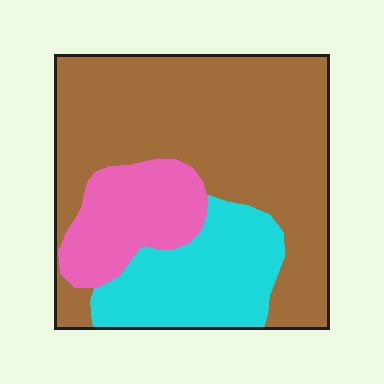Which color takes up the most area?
Brown, at roughly 60%.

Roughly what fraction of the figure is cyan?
Cyan takes up less than a quarter of the figure.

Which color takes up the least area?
Pink, at roughly 15%.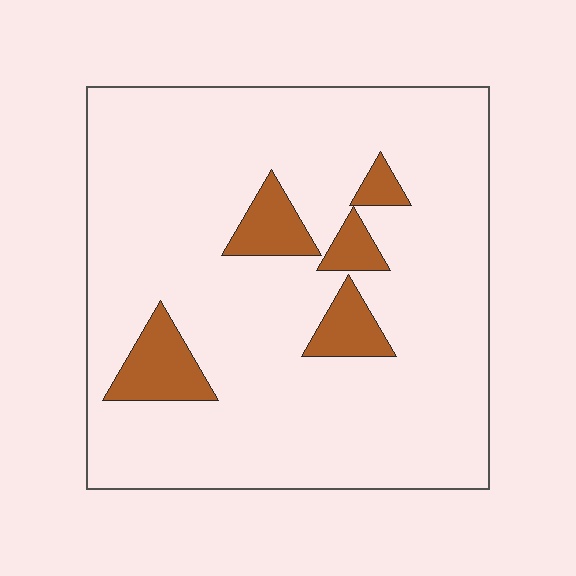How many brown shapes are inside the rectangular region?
5.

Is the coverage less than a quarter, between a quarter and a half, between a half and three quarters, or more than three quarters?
Less than a quarter.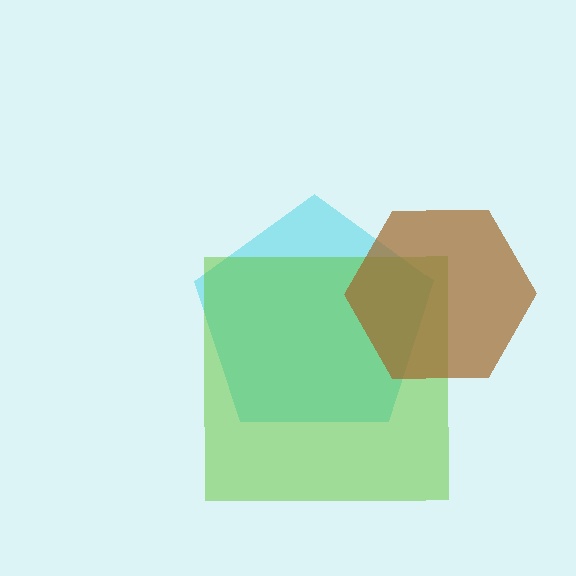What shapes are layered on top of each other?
The layered shapes are: a cyan pentagon, a lime square, a brown hexagon.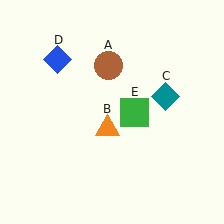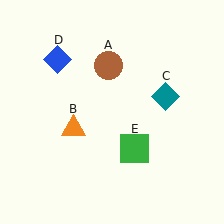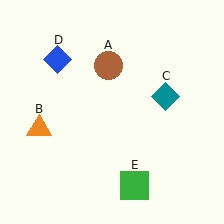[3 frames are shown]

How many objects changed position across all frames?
2 objects changed position: orange triangle (object B), green square (object E).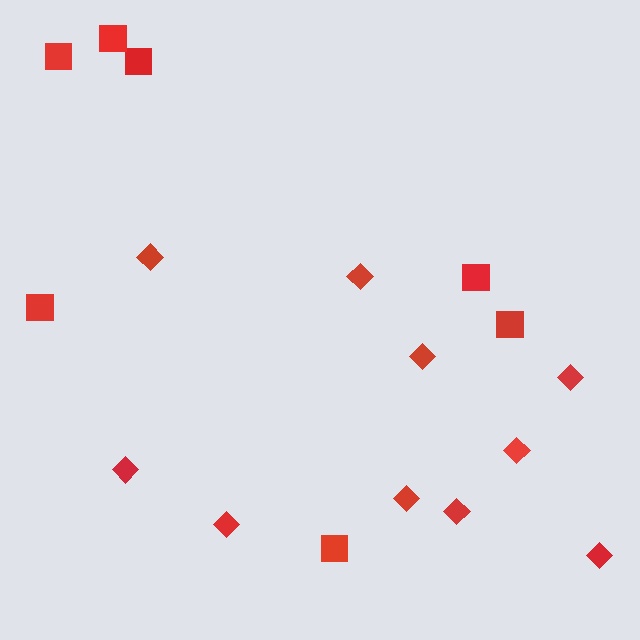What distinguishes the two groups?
There are 2 groups: one group of squares (7) and one group of diamonds (10).